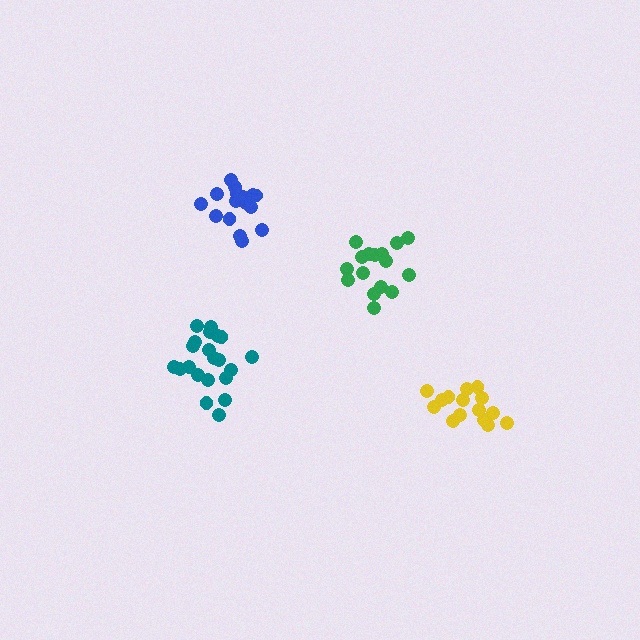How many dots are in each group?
Group 1: 21 dots, Group 2: 16 dots, Group 3: 15 dots, Group 4: 16 dots (68 total).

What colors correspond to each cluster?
The clusters are colored: teal, blue, yellow, green.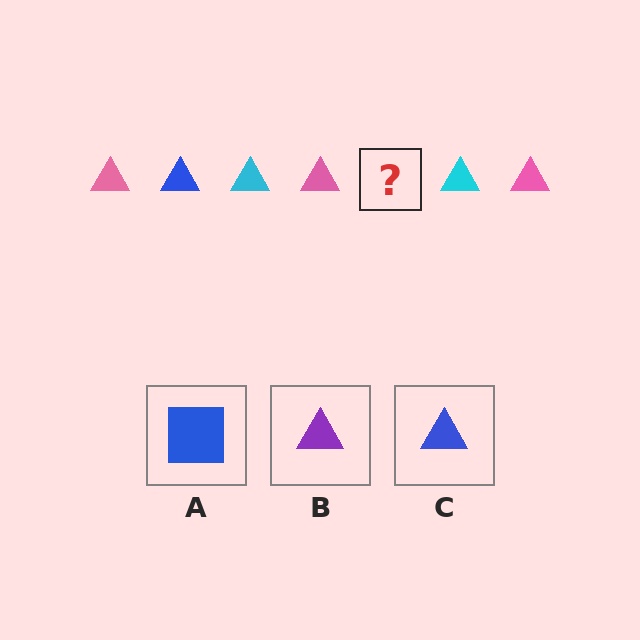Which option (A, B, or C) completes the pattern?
C.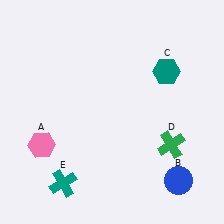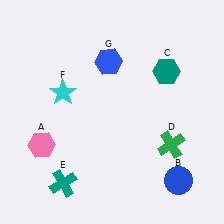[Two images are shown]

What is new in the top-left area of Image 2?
A blue hexagon (G) was added in the top-left area of Image 2.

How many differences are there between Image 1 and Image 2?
There are 2 differences between the two images.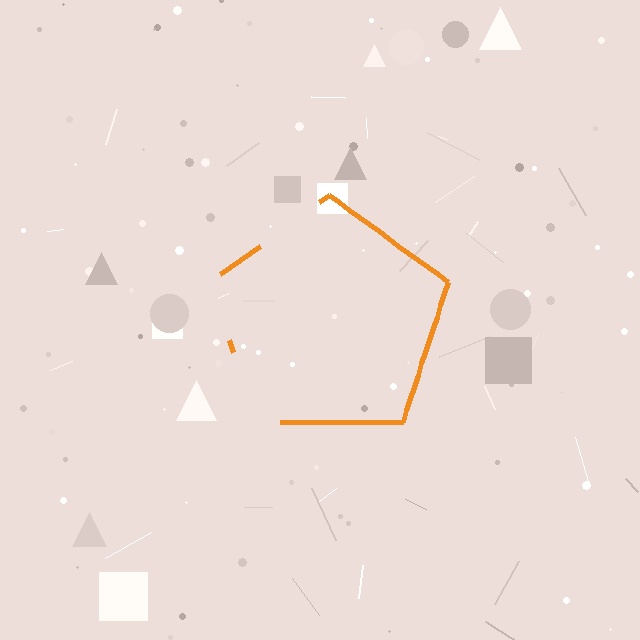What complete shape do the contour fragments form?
The contour fragments form a pentagon.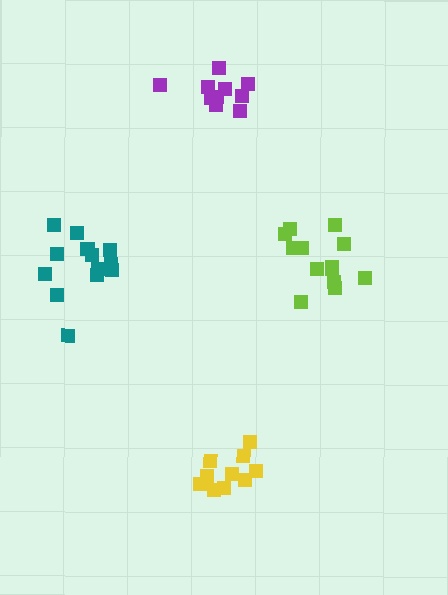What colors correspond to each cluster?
The clusters are colored: lime, teal, purple, yellow.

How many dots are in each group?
Group 1: 13 dots, Group 2: 14 dots, Group 3: 10 dots, Group 4: 10 dots (47 total).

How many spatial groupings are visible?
There are 4 spatial groupings.